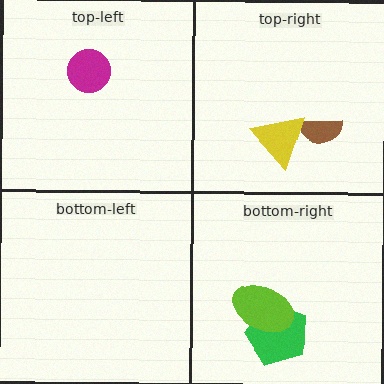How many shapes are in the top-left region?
1.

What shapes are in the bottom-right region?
The green pentagon, the lime ellipse.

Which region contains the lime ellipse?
The bottom-right region.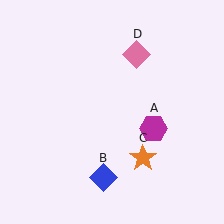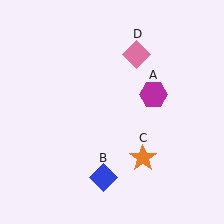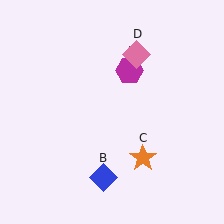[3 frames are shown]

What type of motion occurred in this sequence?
The magenta hexagon (object A) rotated counterclockwise around the center of the scene.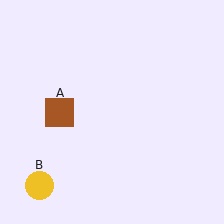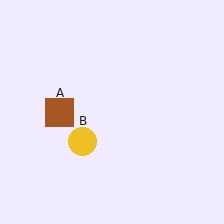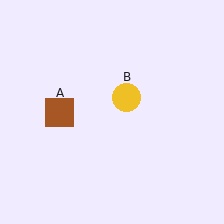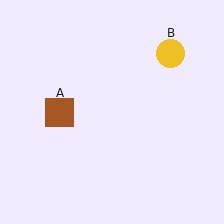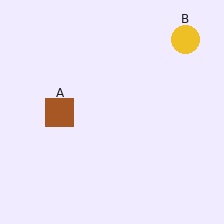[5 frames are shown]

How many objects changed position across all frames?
1 object changed position: yellow circle (object B).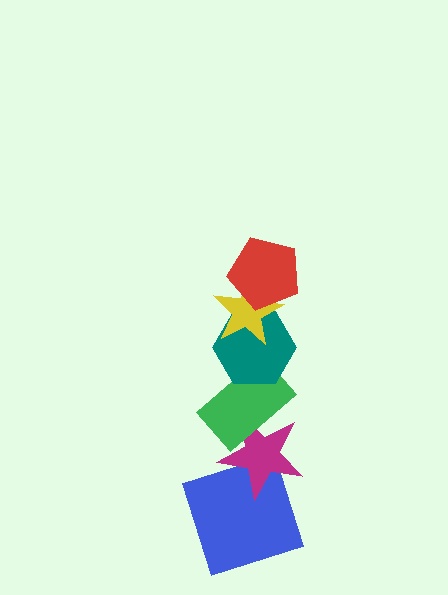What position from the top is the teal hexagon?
The teal hexagon is 3rd from the top.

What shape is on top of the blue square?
The magenta star is on top of the blue square.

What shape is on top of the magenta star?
The green rectangle is on top of the magenta star.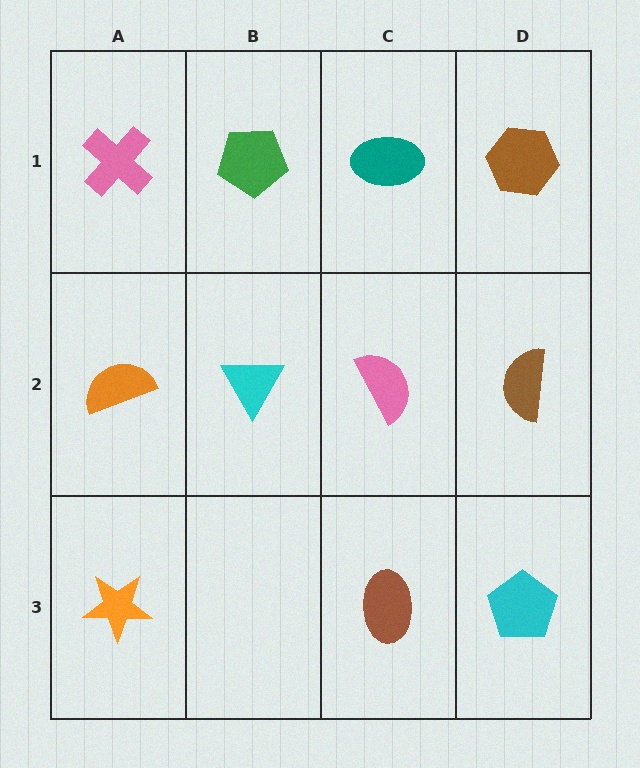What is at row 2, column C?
A pink semicircle.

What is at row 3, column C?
A brown ellipse.